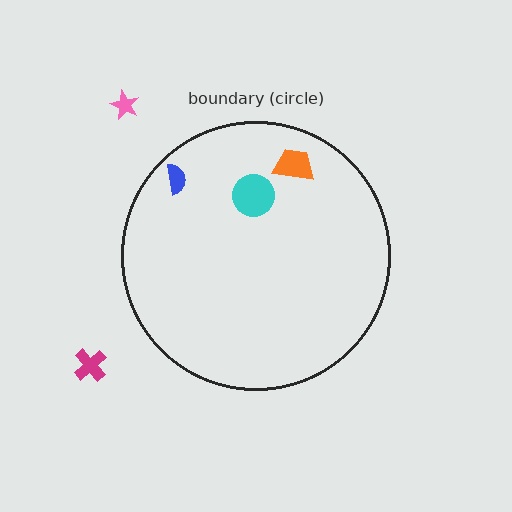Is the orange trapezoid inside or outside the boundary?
Inside.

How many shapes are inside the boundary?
3 inside, 2 outside.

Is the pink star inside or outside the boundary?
Outside.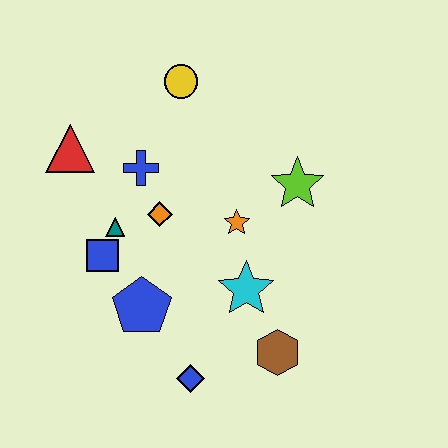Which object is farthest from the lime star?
The red triangle is farthest from the lime star.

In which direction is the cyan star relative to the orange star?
The cyan star is below the orange star.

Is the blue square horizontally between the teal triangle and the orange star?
No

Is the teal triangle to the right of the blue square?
Yes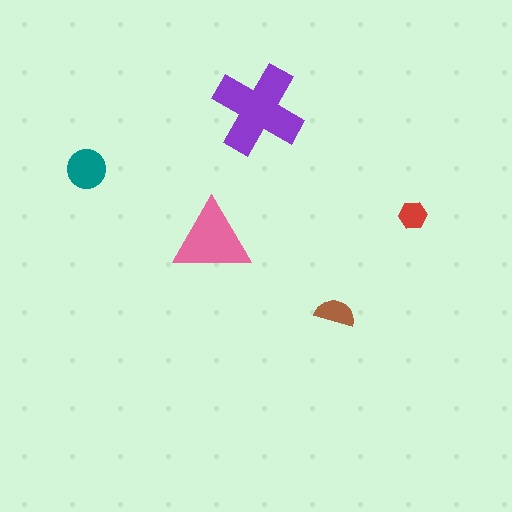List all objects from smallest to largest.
The red hexagon, the brown semicircle, the teal circle, the pink triangle, the purple cross.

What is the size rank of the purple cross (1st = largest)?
1st.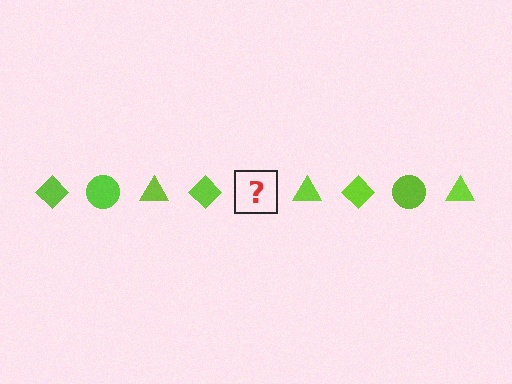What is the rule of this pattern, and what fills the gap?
The rule is that the pattern cycles through diamond, circle, triangle shapes in lime. The gap should be filled with a lime circle.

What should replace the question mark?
The question mark should be replaced with a lime circle.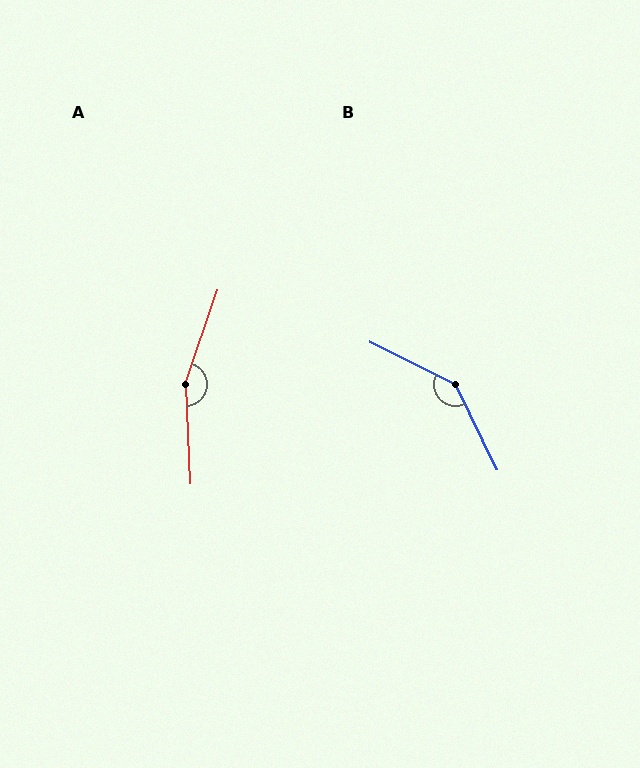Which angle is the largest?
A, at approximately 159 degrees.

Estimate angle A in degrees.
Approximately 159 degrees.